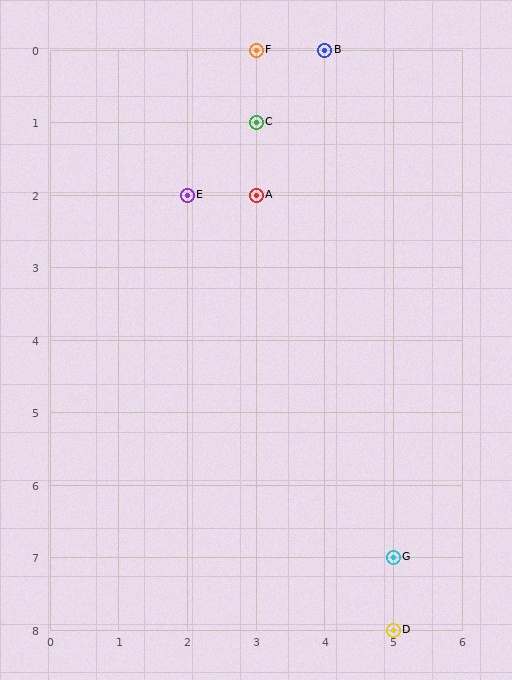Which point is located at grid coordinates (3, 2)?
Point A is at (3, 2).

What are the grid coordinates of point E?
Point E is at grid coordinates (2, 2).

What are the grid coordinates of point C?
Point C is at grid coordinates (3, 1).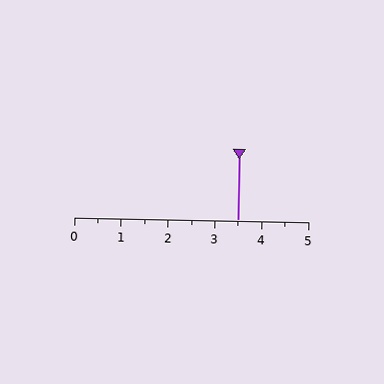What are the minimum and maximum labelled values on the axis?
The axis runs from 0 to 5.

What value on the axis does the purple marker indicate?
The marker indicates approximately 3.5.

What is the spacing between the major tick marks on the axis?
The major ticks are spaced 1 apart.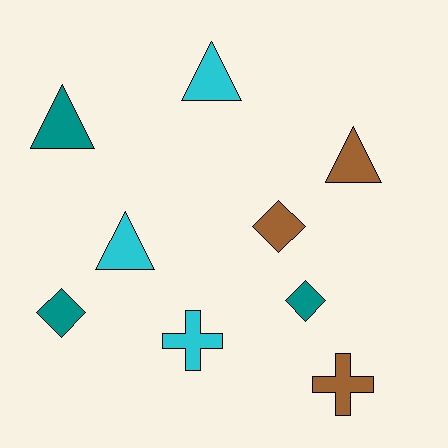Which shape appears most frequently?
Triangle, with 4 objects.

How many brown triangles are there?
There is 1 brown triangle.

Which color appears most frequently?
Cyan, with 3 objects.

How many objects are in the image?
There are 9 objects.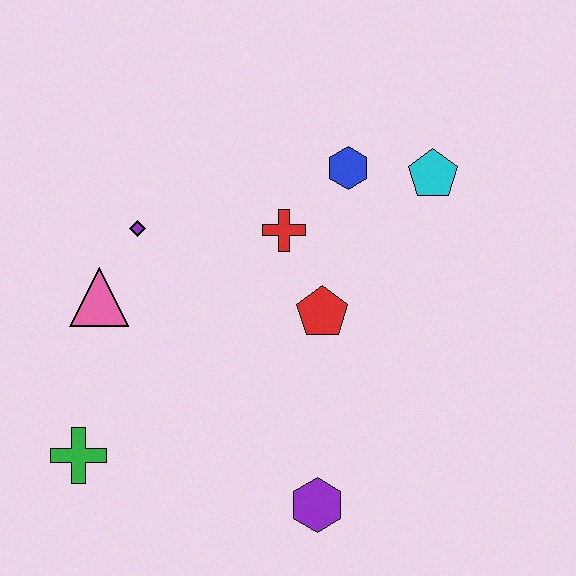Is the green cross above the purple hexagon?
Yes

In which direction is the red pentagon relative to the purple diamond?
The red pentagon is to the right of the purple diamond.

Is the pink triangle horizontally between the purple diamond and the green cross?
Yes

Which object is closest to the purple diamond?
The pink triangle is closest to the purple diamond.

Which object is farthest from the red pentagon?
The green cross is farthest from the red pentagon.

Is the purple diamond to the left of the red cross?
Yes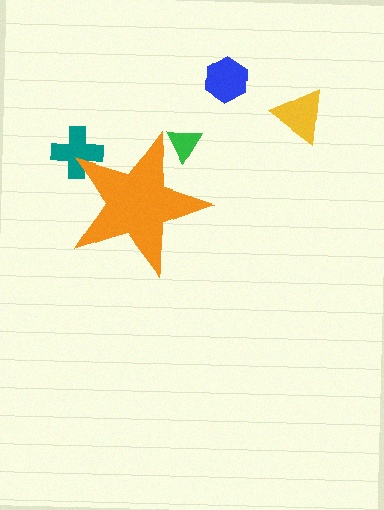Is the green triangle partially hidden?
Yes, the green triangle is partially hidden behind the orange star.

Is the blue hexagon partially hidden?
No, the blue hexagon is fully visible.